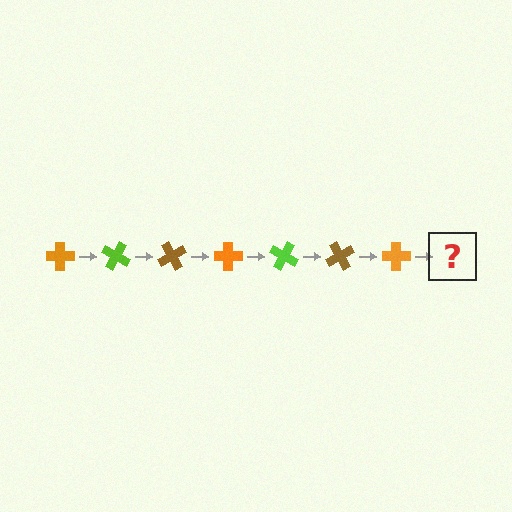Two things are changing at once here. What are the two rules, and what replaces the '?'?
The two rules are that it rotates 30 degrees each step and the color cycles through orange, lime, and brown. The '?' should be a lime cross, rotated 210 degrees from the start.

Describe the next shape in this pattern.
It should be a lime cross, rotated 210 degrees from the start.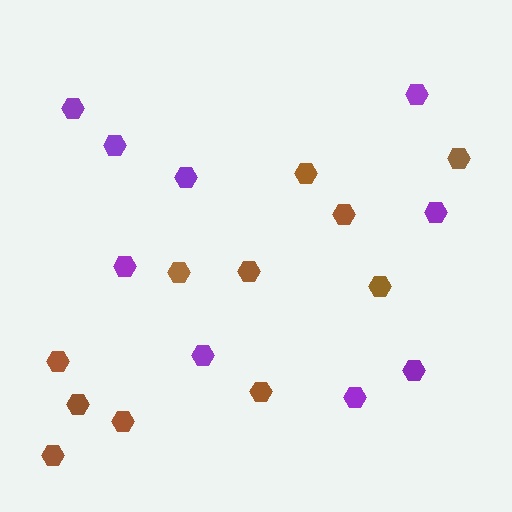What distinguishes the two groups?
There are 2 groups: one group of brown hexagons (11) and one group of purple hexagons (9).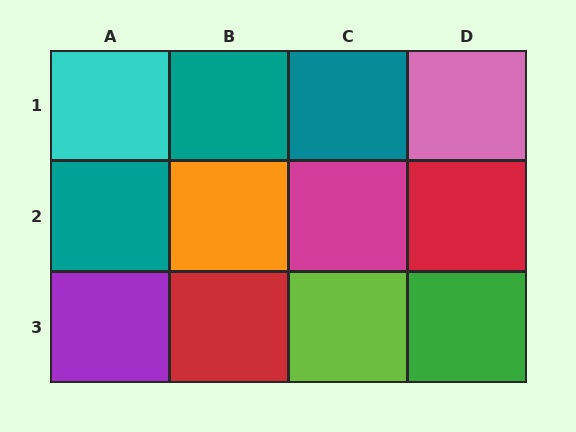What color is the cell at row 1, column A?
Cyan.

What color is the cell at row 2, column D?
Red.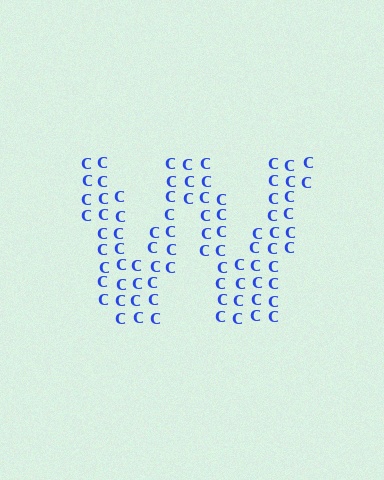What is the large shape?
The large shape is the letter W.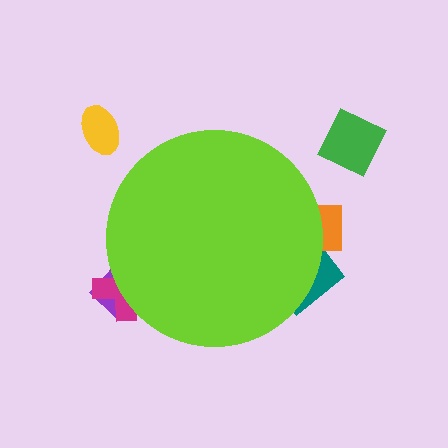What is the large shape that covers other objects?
A lime circle.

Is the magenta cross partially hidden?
Yes, the magenta cross is partially hidden behind the lime circle.